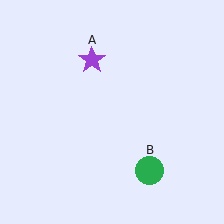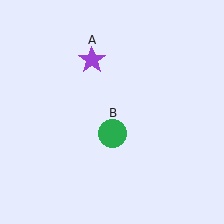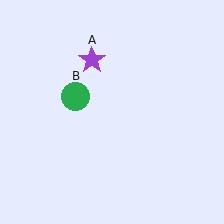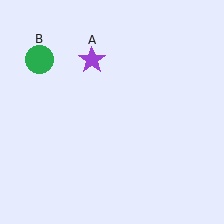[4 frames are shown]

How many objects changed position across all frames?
1 object changed position: green circle (object B).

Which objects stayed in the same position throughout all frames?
Purple star (object A) remained stationary.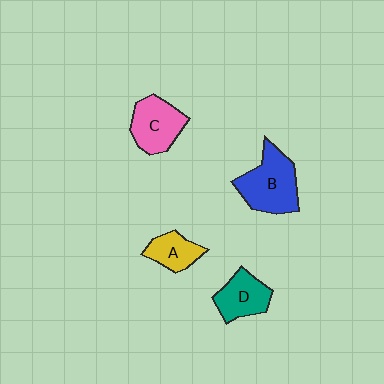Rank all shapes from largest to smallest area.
From largest to smallest: B (blue), C (pink), D (teal), A (yellow).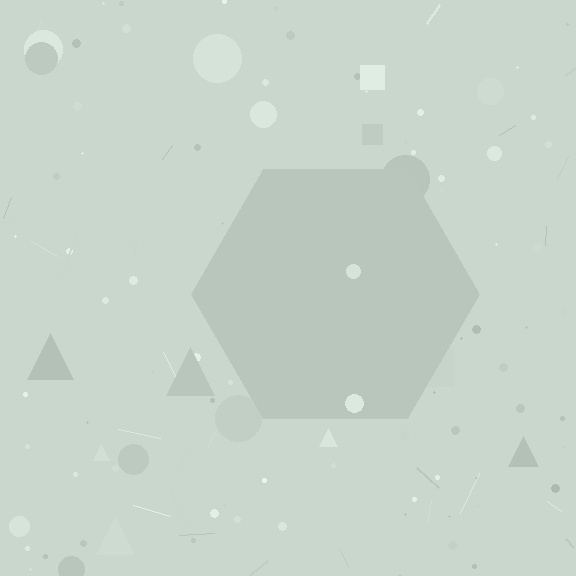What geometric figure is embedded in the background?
A hexagon is embedded in the background.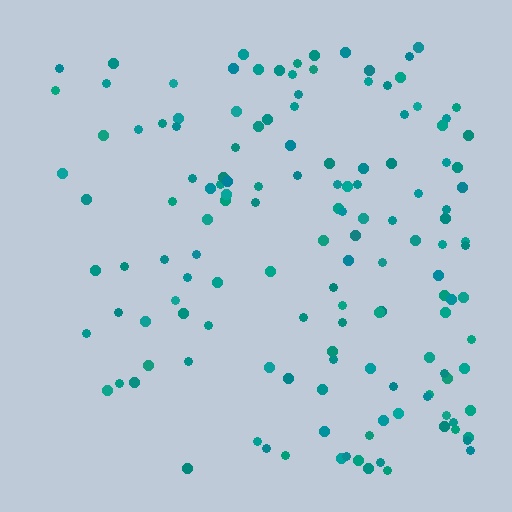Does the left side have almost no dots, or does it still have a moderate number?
Still a moderate number, just noticeably fewer than the right.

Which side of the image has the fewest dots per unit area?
The left.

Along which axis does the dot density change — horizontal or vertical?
Horizontal.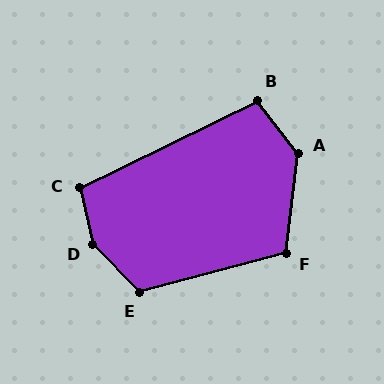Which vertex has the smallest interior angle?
B, at approximately 101 degrees.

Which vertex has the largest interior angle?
D, at approximately 148 degrees.